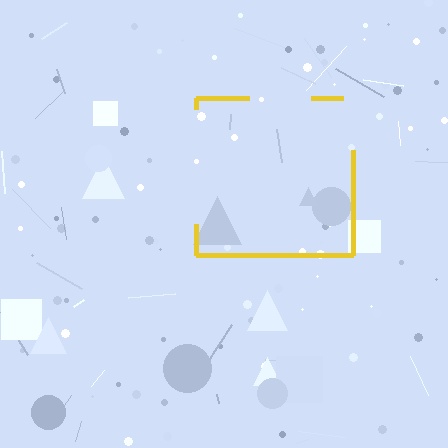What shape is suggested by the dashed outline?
The dashed outline suggests a square.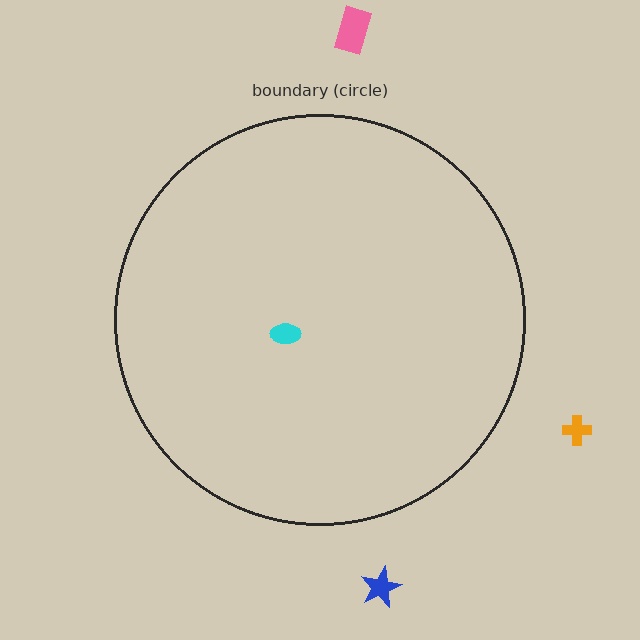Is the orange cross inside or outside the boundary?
Outside.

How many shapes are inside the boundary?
1 inside, 3 outside.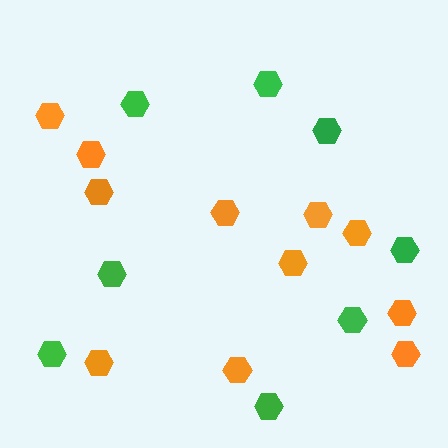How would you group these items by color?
There are 2 groups: one group of green hexagons (8) and one group of orange hexagons (11).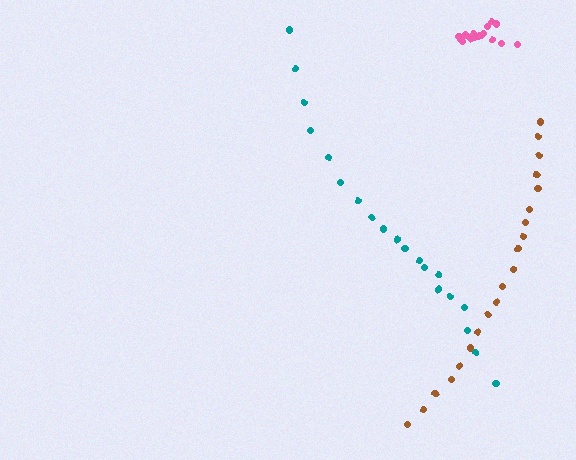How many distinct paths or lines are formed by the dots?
There are 3 distinct paths.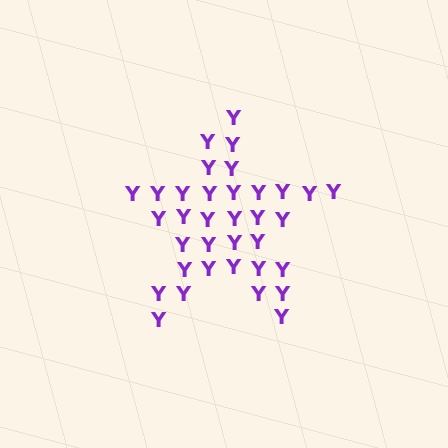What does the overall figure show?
The overall figure shows a star.